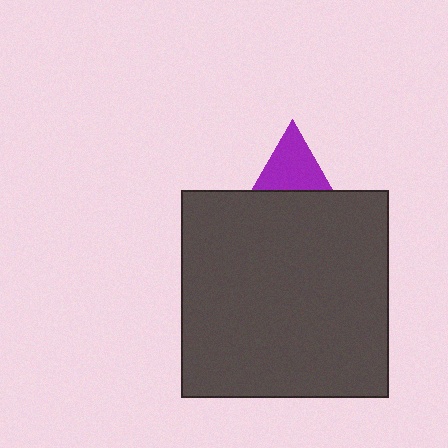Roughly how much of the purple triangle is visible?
A small part of it is visible (roughly 39%).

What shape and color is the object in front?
The object in front is a dark gray square.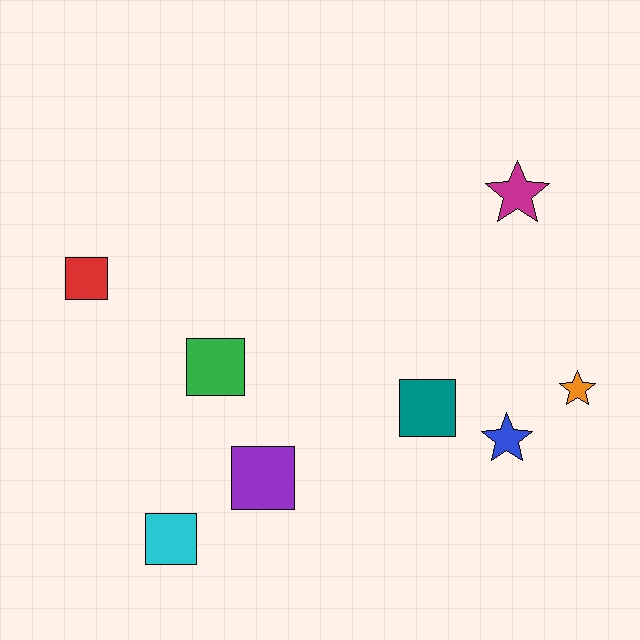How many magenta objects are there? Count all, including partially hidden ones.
There is 1 magenta object.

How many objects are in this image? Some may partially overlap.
There are 8 objects.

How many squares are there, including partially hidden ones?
There are 5 squares.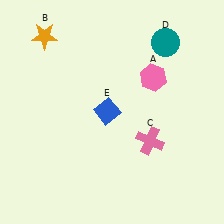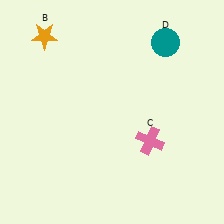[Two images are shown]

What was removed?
The blue diamond (E), the pink hexagon (A) were removed in Image 2.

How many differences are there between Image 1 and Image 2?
There are 2 differences between the two images.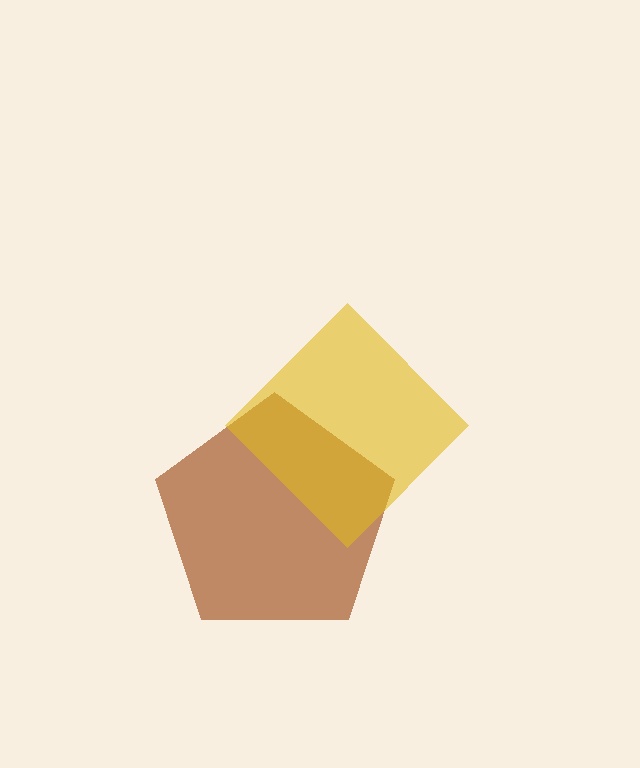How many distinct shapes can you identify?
There are 2 distinct shapes: a brown pentagon, a yellow diamond.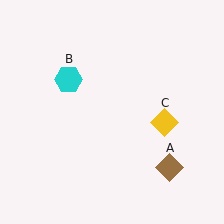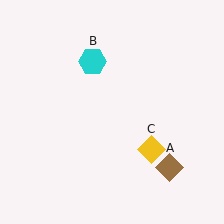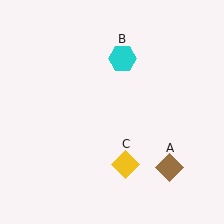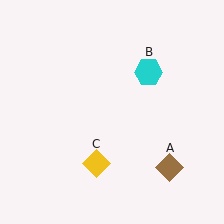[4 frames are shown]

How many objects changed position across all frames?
2 objects changed position: cyan hexagon (object B), yellow diamond (object C).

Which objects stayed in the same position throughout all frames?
Brown diamond (object A) remained stationary.